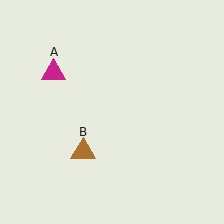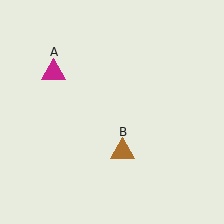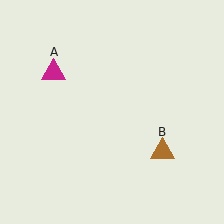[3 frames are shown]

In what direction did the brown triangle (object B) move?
The brown triangle (object B) moved right.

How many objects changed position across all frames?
1 object changed position: brown triangle (object B).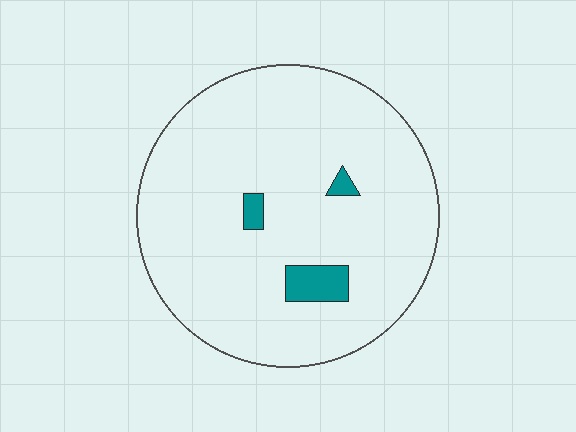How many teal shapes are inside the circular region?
3.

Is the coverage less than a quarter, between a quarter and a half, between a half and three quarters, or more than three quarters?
Less than a quarter.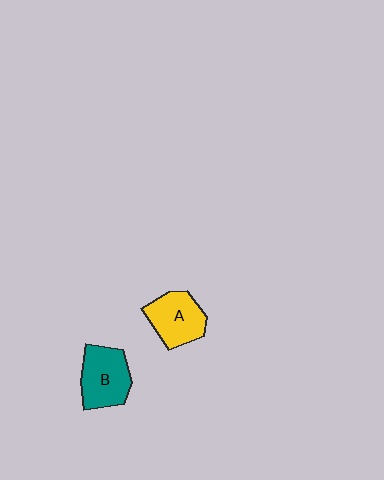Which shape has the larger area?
Shape B (teal).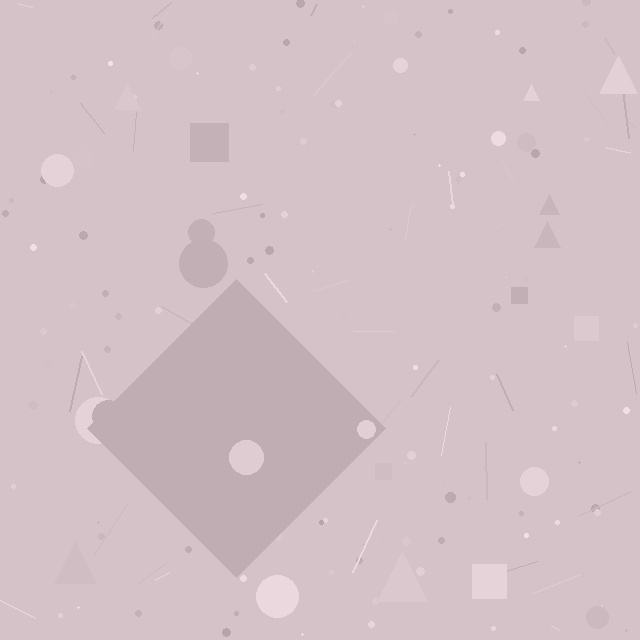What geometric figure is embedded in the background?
A diamond is embedded in the background.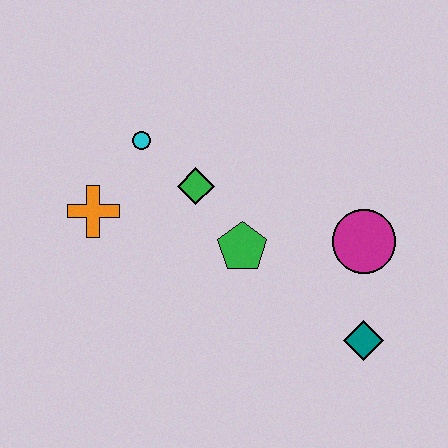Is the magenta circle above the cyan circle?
No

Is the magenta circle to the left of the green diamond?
No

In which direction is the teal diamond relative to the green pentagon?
The teal diamond is to the right of the green pentagon.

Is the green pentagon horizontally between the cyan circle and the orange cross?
No